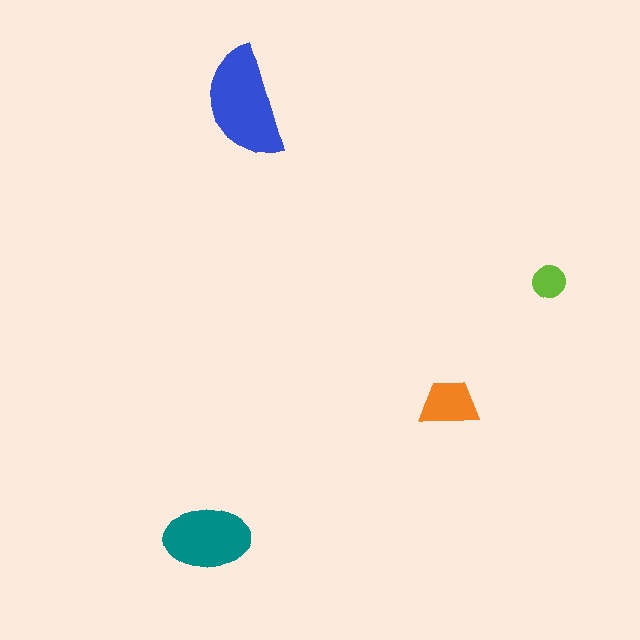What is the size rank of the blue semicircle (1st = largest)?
1st.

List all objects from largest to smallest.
The blue semicircle, the teal ellipse, the orange trapezoid, the lime circle.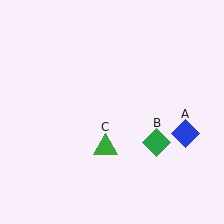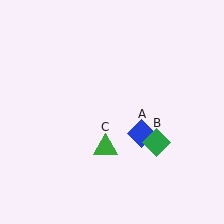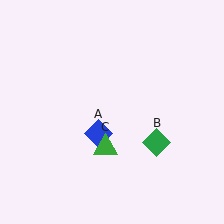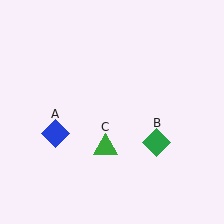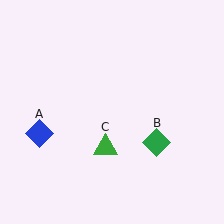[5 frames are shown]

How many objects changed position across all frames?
1 object changed position: blue diamond (object A).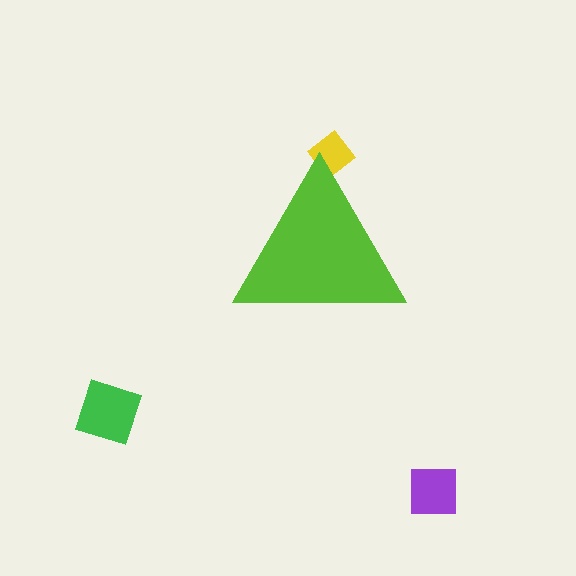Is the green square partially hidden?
No, the green square is fully visible.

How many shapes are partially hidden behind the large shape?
1 shape is partially hidden.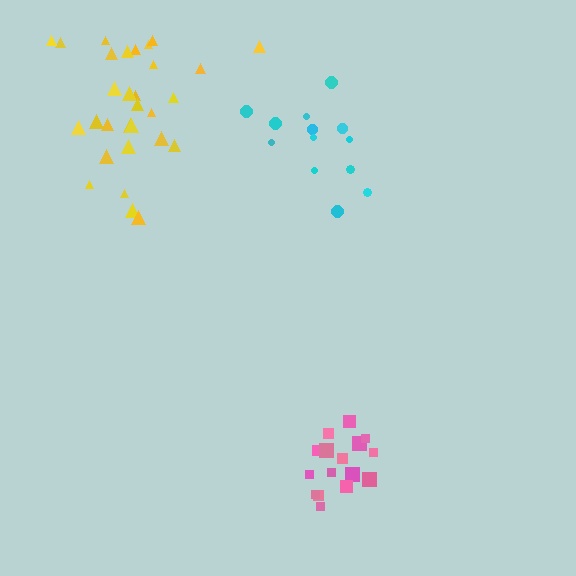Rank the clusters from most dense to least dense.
pink, yellow, cyan.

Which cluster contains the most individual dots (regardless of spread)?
Yellow (30).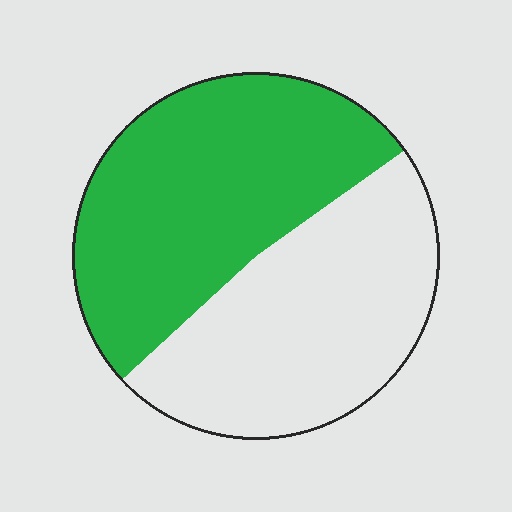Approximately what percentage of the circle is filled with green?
Approximately 50%.